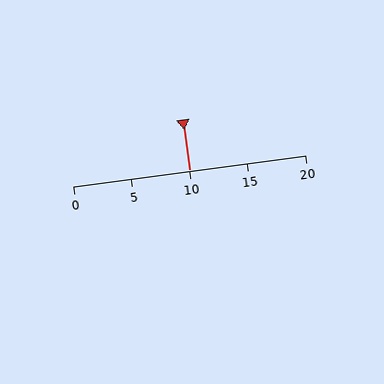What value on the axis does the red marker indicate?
The marker indicates approximately 10.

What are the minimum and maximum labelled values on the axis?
The axis runs from 0 to 20.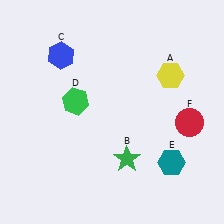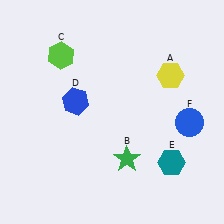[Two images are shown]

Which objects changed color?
C changed from blue to lime. D changed from green to blue. F changed from red to blue.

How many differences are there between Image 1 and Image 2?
There are 3 differences between the two images.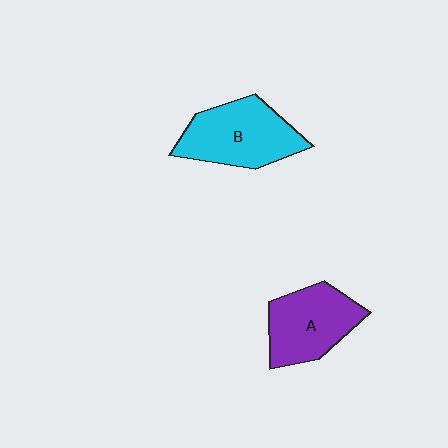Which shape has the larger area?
Shape B (cyan).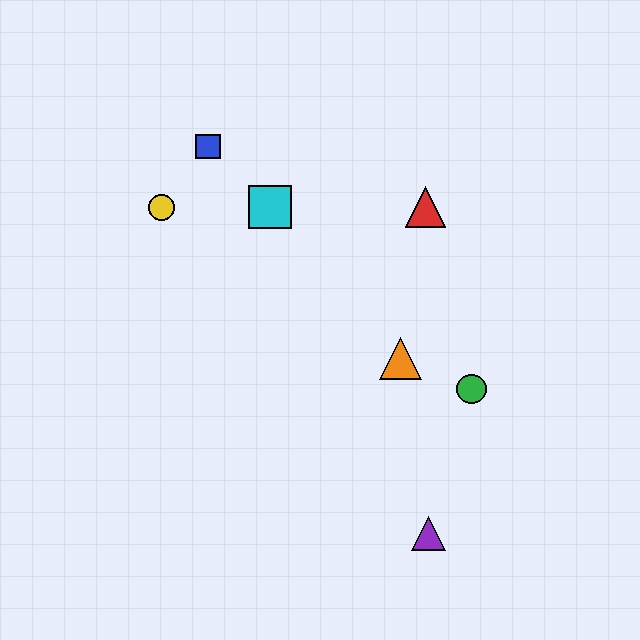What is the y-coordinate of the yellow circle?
The yellow circle is at y≈207.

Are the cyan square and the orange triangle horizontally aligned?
No, the cyan square is at y≈207 and the orange triangle is at y≈359.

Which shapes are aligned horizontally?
The red triangle, the yellow circle, the cyan square are aligned horizontally.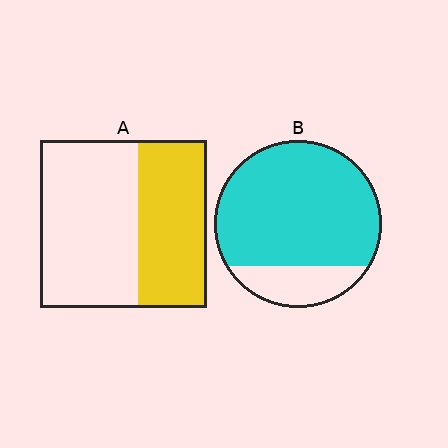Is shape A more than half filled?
No.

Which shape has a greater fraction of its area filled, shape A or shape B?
Shape B.